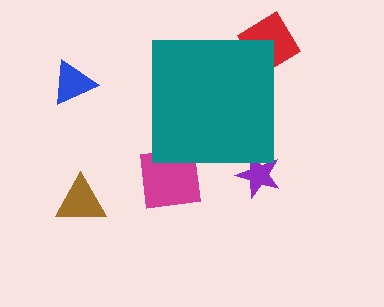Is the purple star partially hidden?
Yes, the purple star is partially hidden behind the teal square.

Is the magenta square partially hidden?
Yes, the magenta square is partially hidden behind the teal square.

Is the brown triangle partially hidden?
No, the brown triangle is fully visible.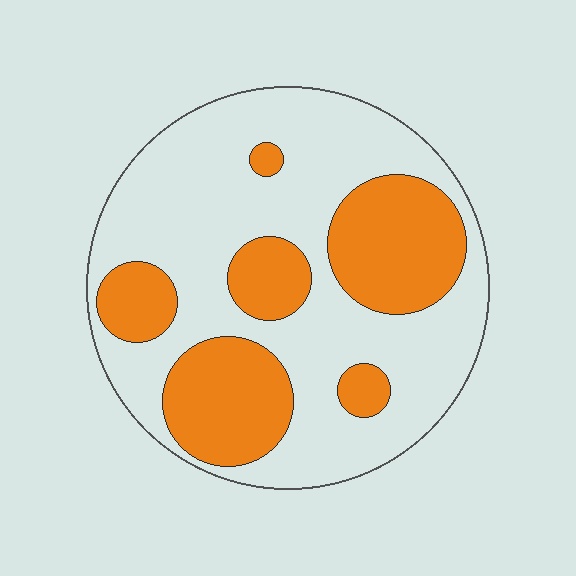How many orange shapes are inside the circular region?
6.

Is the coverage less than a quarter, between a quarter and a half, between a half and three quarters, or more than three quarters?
Between a quarter and a half.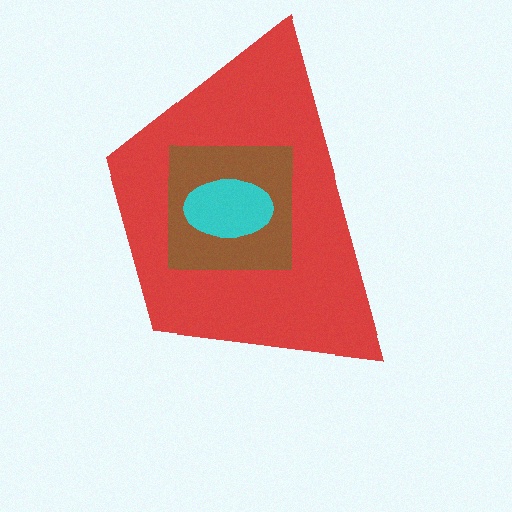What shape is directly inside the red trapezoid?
The brown square.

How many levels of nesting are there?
3.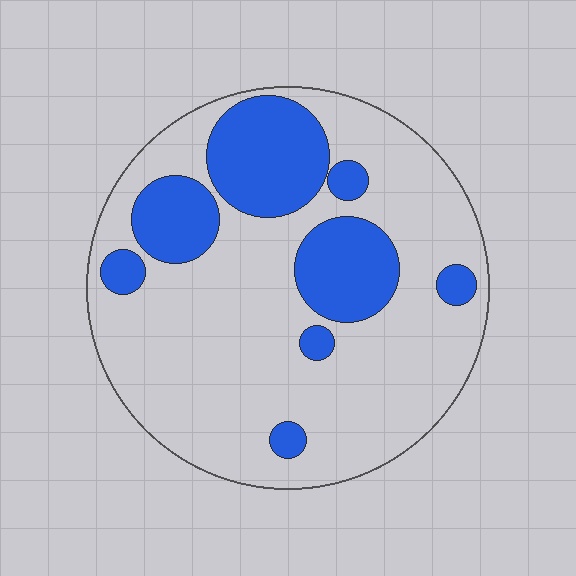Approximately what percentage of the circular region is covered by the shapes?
Approximately 25%.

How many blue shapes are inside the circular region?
8.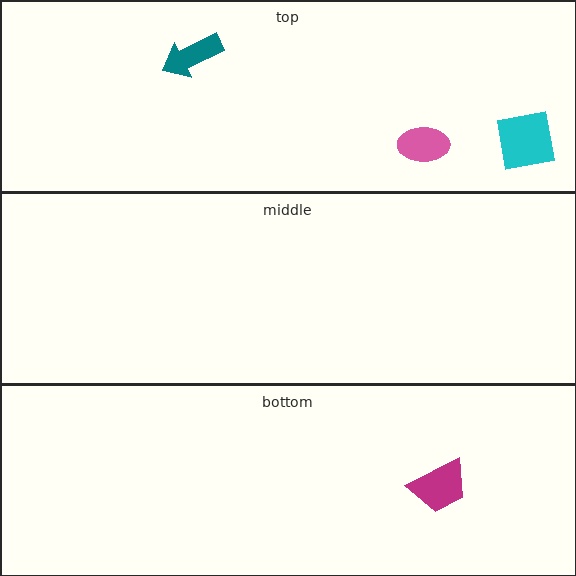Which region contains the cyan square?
The top region.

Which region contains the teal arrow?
The top region.